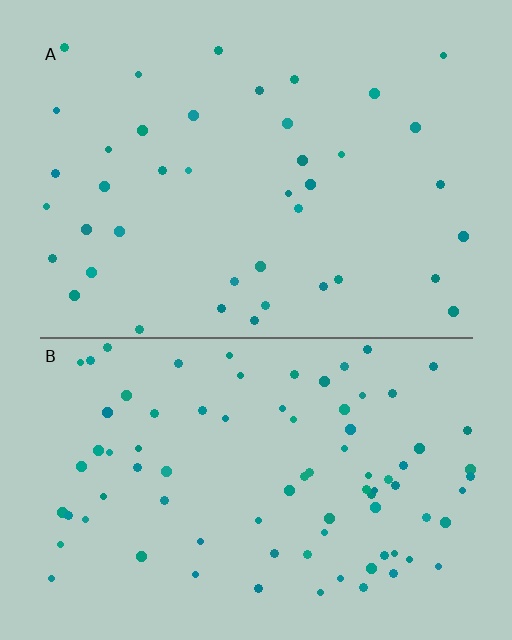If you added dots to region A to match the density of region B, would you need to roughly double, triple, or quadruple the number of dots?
Approximately double.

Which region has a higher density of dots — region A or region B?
B (the bottom).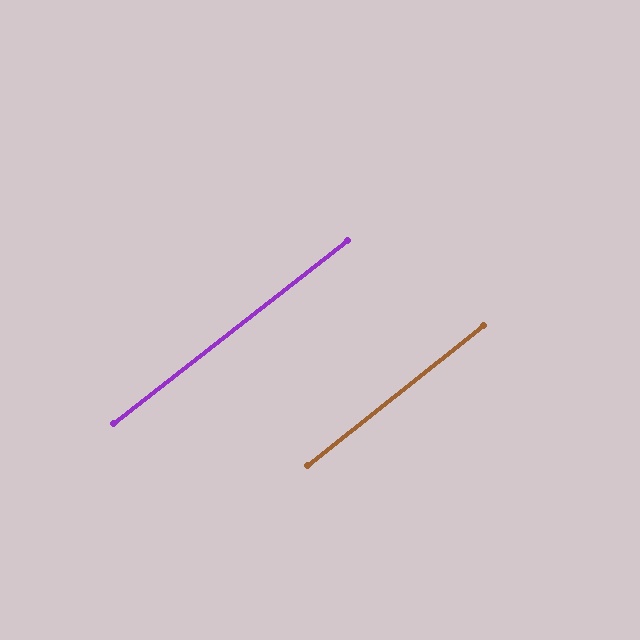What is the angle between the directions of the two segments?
Approximately 0 degrees.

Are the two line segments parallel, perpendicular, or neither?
Parallel — their directions differ by only 0.3°.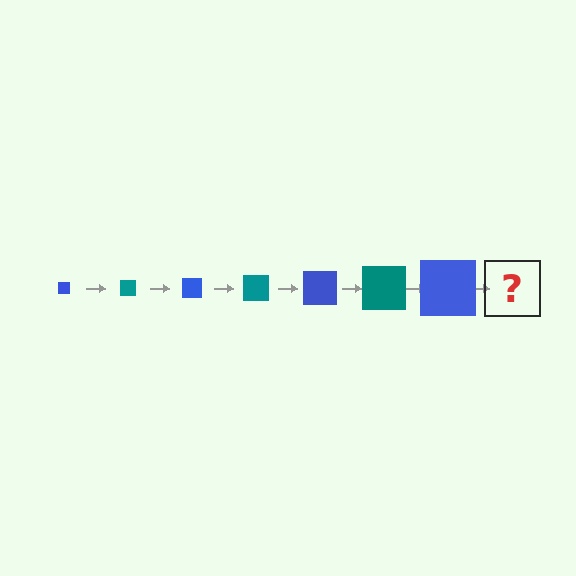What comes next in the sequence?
The next element should be a teal square, larger than the previous one.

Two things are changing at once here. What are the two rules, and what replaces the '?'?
The two rules are that the square grows larger each step and the color cycles through blue and teal. The '?' should be a teal square, larger than the previous one.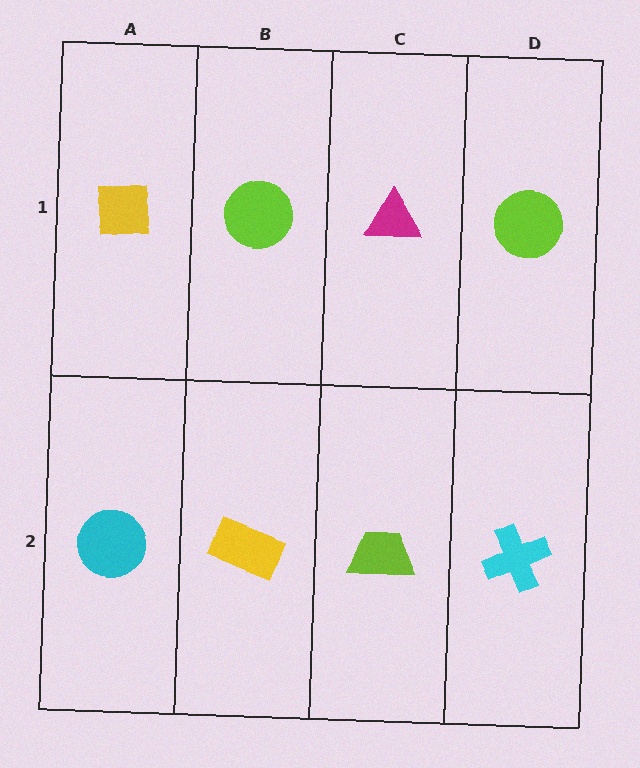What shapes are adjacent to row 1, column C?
A lime trapezoid (row 2, column C), a lime circle (row 1, column B), a lime circle (row 1, column D).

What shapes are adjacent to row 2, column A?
A yellow square (row 1, column A), a yellow rectangle (row 2, column B).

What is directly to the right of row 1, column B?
A magenta triangle.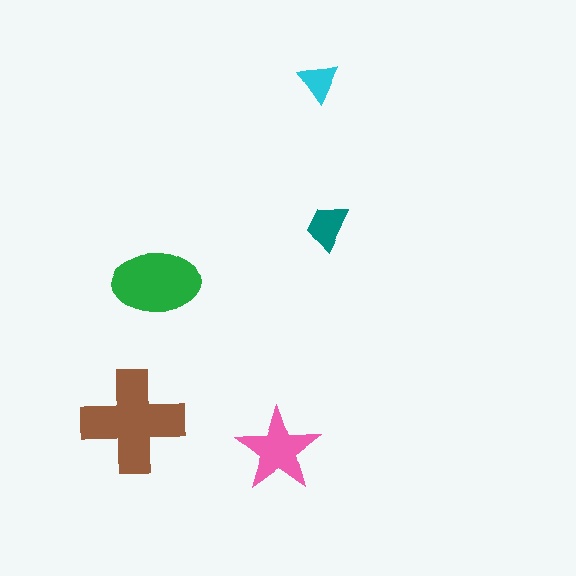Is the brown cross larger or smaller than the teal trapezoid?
Larger.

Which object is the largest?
The brown cross.